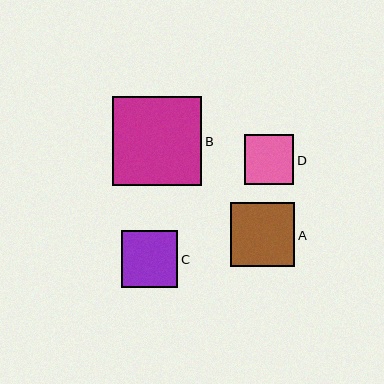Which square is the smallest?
Square D is the smallest with a size of approximately 50 pixels.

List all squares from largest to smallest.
From largest to smallest: B, A, C, D.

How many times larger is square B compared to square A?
Square B is approximately 1.4 times the size of square A.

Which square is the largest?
Square B is the largest with a size of approximately 89 pixels.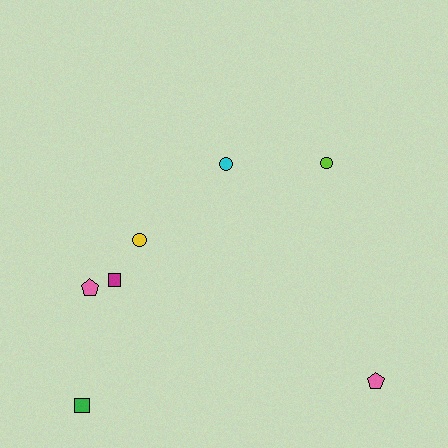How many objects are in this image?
There are 7 objects.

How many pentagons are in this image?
There are 2 pentagons.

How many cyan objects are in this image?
There is 1 cyan object.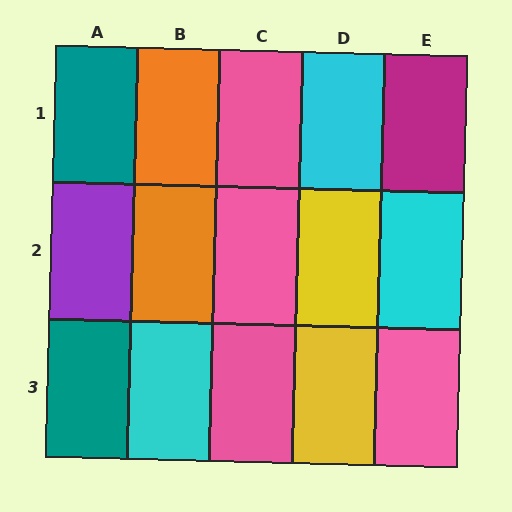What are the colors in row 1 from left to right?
Teal, orange, pink, cyan, magenta.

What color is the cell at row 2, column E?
Cyan.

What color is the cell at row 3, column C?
Pink.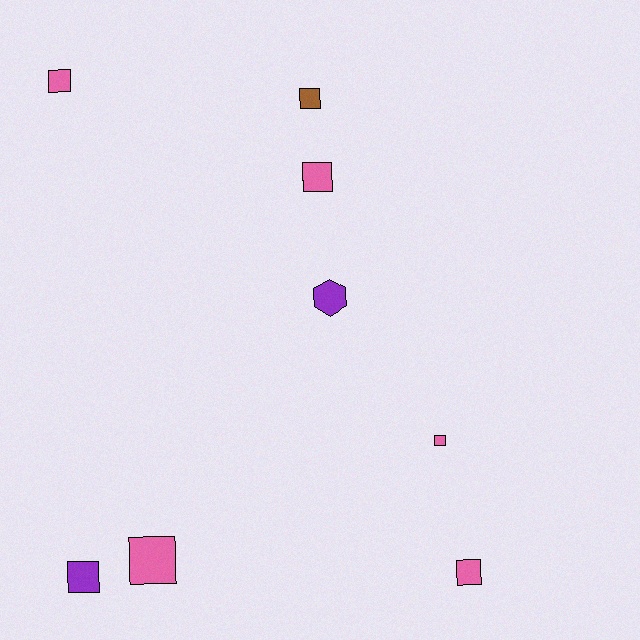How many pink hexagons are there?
There are no pink hexagons.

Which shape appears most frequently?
Square, with 7 objects.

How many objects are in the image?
There are 8 objects.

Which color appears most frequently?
Pink, with 5 objects.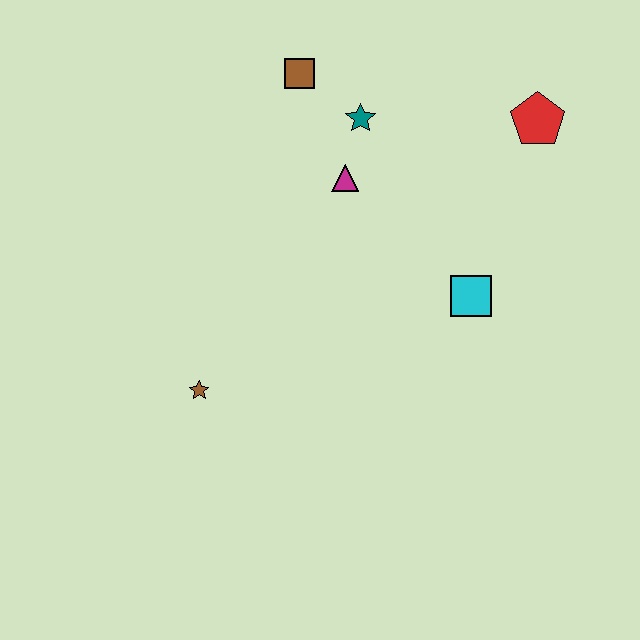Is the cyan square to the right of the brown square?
Yes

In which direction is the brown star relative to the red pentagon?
The brown star is to the left of the red pentagon.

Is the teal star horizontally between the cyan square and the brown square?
Yes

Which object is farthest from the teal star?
The brown star is farthest from the teal star.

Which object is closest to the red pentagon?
The teal star is closest to the red pentagon.